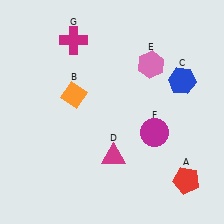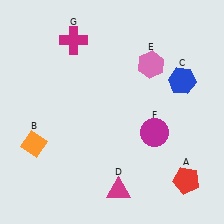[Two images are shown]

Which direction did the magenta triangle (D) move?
The magenta triangle (D) moved down.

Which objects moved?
The objects that moved are: the orange diamond (B), the magenta triangle (D).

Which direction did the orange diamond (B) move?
The orange diamond (B) moved down.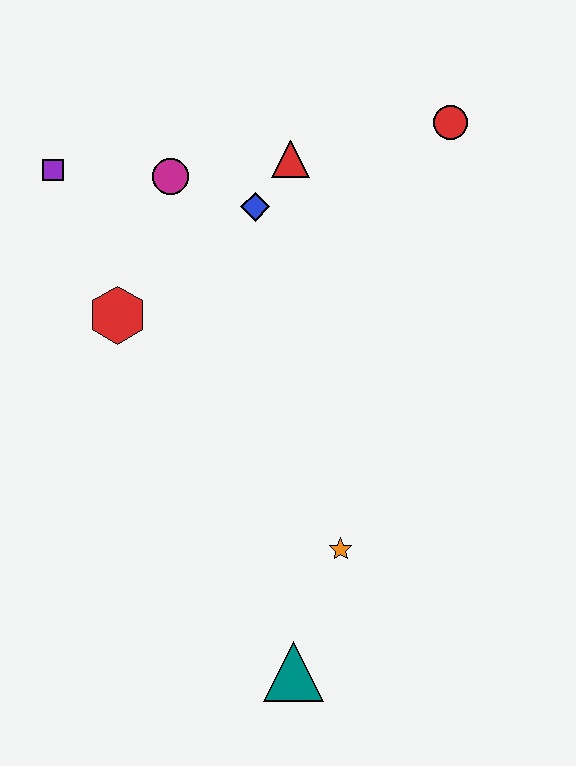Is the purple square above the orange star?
Yes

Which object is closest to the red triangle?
The blue diamond is closest to the red triangle.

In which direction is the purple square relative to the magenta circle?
The purple square is to the left of the magenta circle.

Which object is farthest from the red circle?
The teal triangle is farthest from the red circle.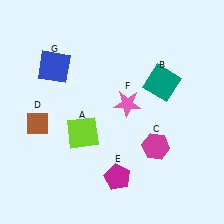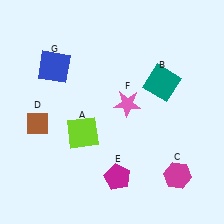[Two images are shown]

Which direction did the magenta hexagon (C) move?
The magenta hexagon (C) moved down.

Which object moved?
The magenta hexagon (C) moved down.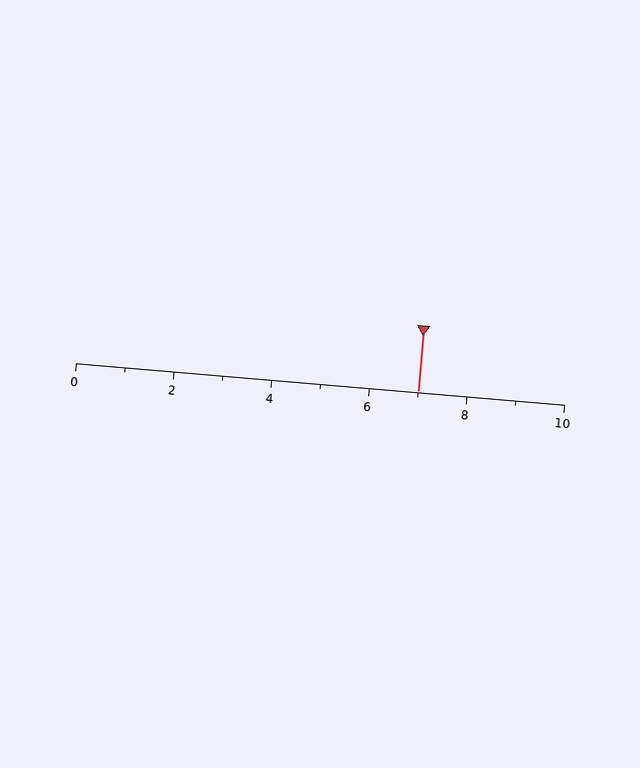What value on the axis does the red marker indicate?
The marker indicates approximately 7.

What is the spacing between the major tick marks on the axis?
The major ticks are spaced 2 apart.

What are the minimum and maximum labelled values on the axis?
The axis runs from 0 to 10.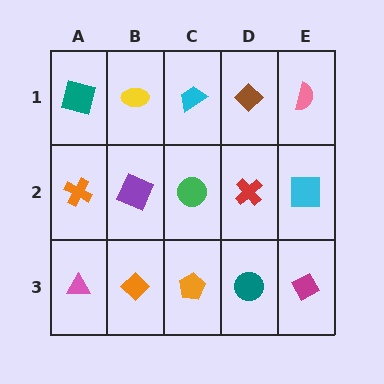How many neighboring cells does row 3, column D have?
3.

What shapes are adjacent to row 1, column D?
A red cross (row 2, column D), a cyan trapezoid (row 1, column C), a pink semicircle (row 1, column E).